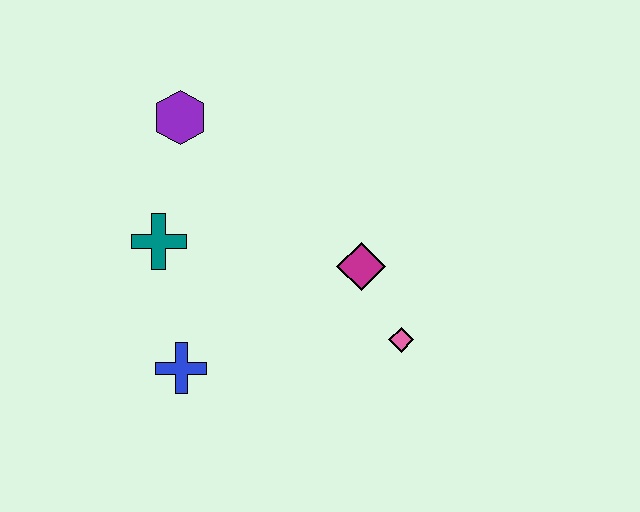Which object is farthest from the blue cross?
The purple hexagon is farthest from the blue cross.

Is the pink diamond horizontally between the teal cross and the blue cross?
No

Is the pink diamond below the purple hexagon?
Yes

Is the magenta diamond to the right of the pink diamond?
No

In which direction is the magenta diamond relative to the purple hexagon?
The magenta diamond is to the right of the purple hexagon.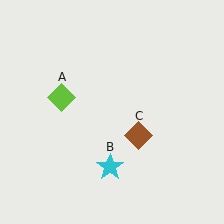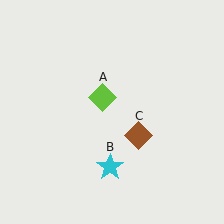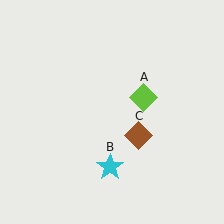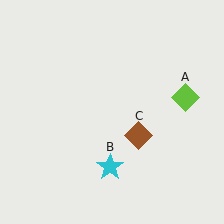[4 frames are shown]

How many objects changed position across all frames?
1 object changed position: lime diamond (object A).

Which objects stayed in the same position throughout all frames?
Cyan star (object B) and brown diamond (object C) remained stationary.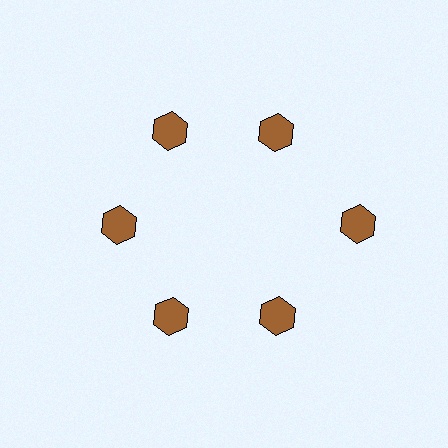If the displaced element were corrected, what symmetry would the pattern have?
It would have 6-fold rotational symmetry — the pattern would map onto itself every 60 degrees.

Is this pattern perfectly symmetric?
No. The 6 brown hexagons are arranged in a ring, but one element near the 3 o'clock position is pushed outward from the center, breaking the 6-fold rotational symmetry.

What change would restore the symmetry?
The symmetry would be restored by moving it inward, back onto the ring so that all 6 hexagons sit at equal angles and equal distance from the center.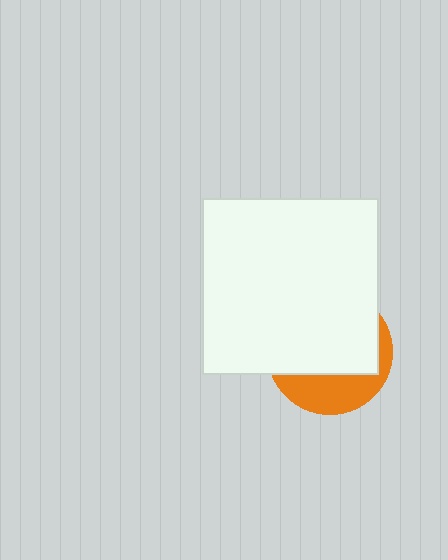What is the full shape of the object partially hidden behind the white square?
The partially hidden object is an orange circle.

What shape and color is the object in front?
The object in front is a white square.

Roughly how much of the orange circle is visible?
A small part of it is visible (roughly 32%).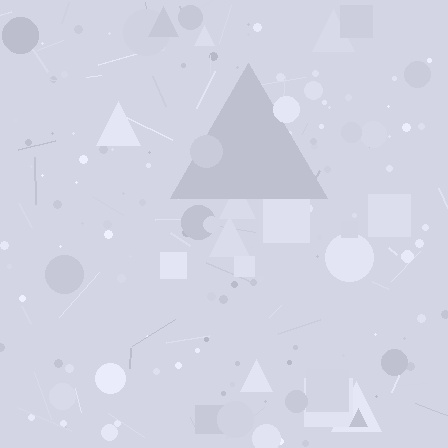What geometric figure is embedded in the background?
A triangle is embedded in the background.